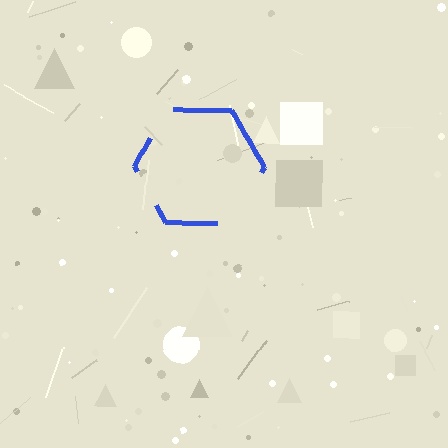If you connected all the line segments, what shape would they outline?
They would outline a hexagon.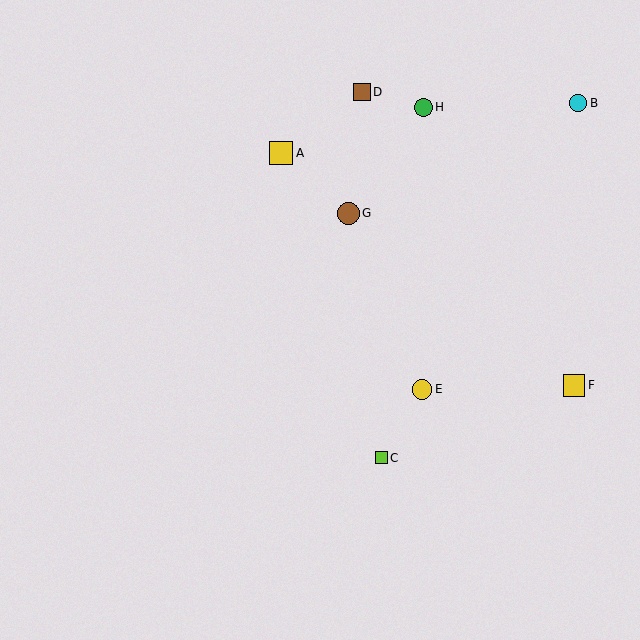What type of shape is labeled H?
Shape H is a green circle.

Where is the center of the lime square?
The center of the lime square is at (381, 458).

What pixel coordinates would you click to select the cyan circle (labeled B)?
Click at (578, 103) to select the cyan circle B.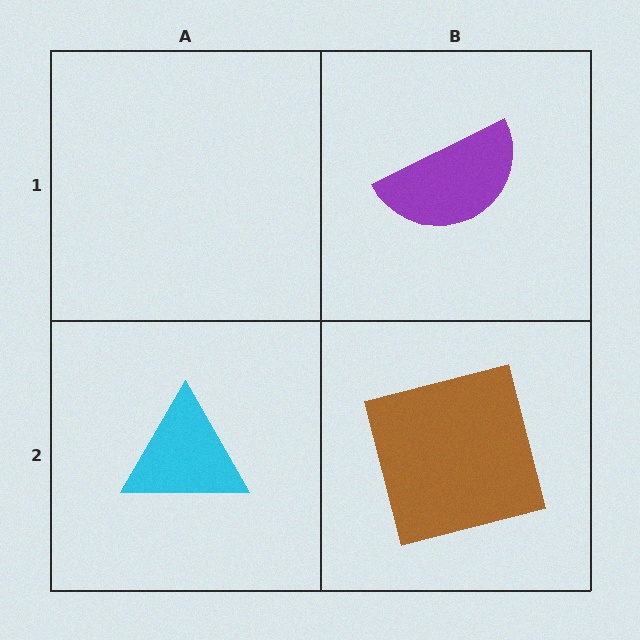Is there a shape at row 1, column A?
No, that cell is empty.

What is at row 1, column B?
A purple semicircle.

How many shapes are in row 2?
2 shapes.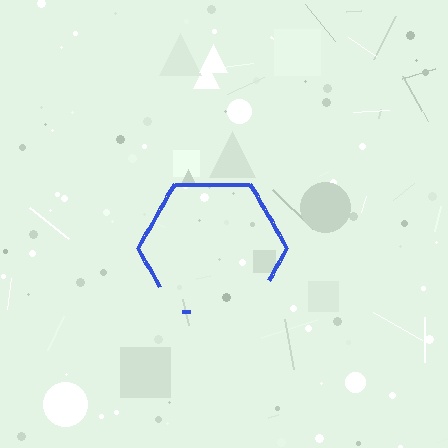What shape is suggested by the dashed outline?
The dashed outline suggests a hexagon.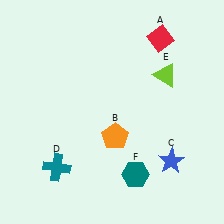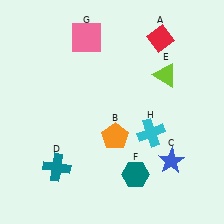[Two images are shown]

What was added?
A pink square (G), a cyan cross (H) were added in Image 2.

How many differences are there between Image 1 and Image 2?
There are 2 differences between the two images.